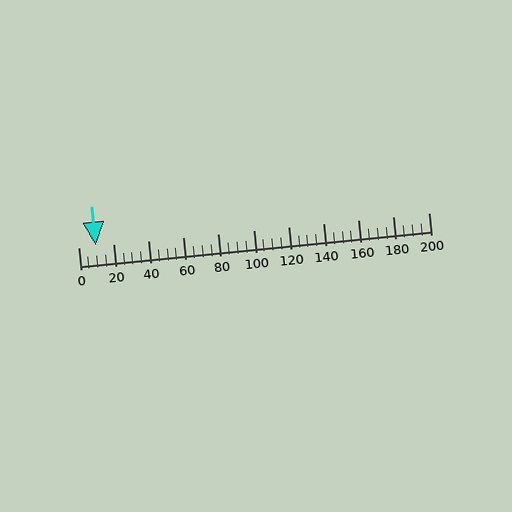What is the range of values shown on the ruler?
The ruler shows values from 0 to 200.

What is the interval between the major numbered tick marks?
The major tick marks are spaced 20 units apart.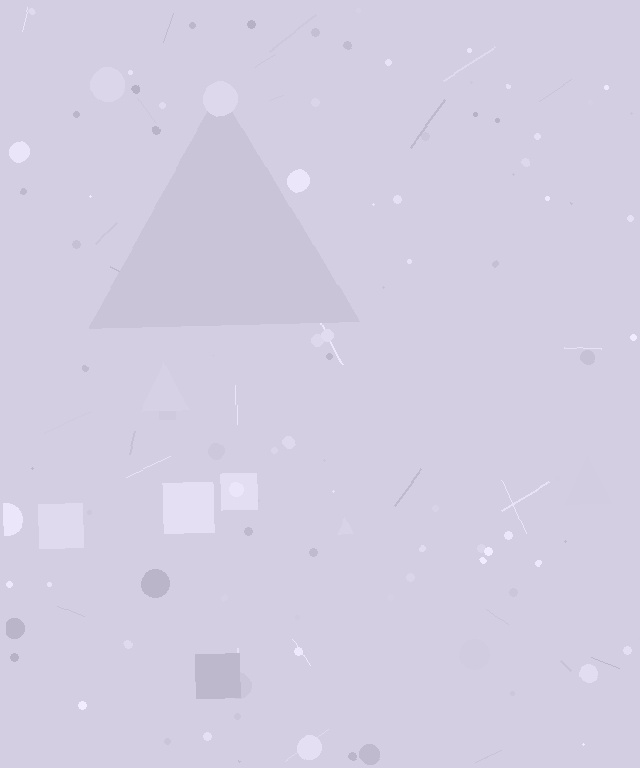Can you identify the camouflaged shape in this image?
The camouflaged shape is a triangle.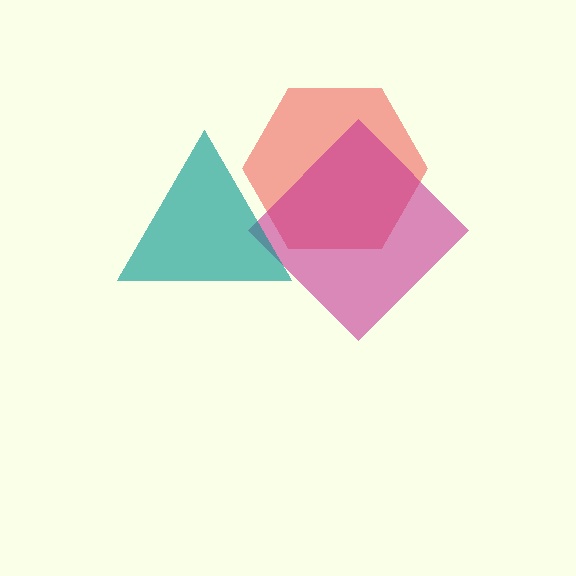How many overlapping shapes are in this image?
There are 3 overlapping shapes in the image.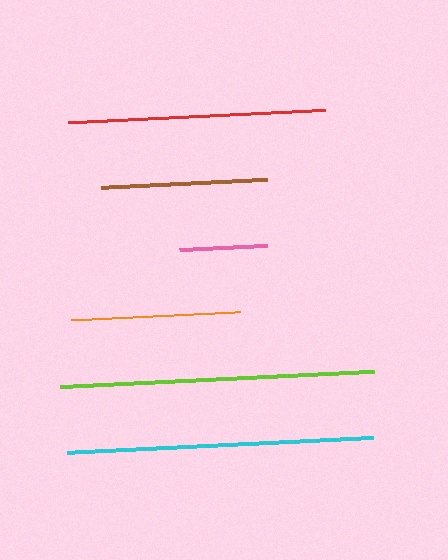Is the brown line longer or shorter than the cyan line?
The cyan line is longer than the brown line.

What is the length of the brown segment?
The brown segment is approximately 166 pixels long.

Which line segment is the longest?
The lime line is the longest at approximately 314 pixels.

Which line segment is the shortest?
The pink line is the shortest at approximately 89 pixels.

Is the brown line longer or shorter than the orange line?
The orange line is longer than the brown line.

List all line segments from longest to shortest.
From longest to shortest: lime, cyan, red, orange, brown, pink.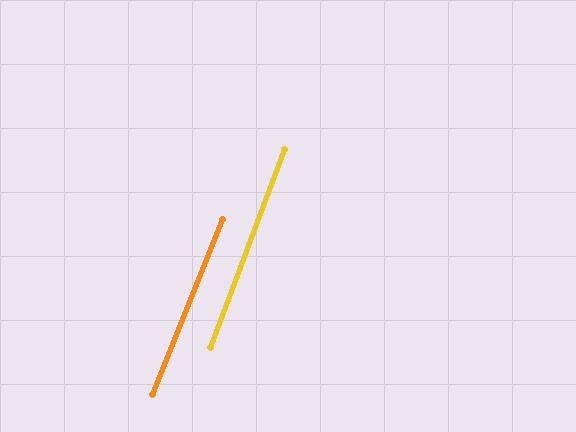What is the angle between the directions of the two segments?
Approximately 1 degree.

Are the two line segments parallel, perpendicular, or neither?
Parallel — their directions differ by only 1.2°.